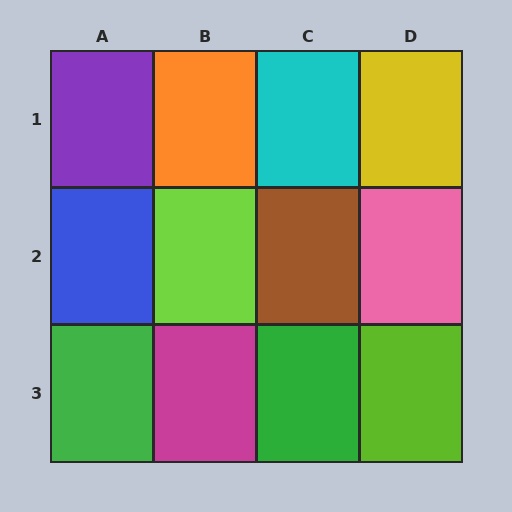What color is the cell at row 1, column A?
Purple.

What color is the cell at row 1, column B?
Orange.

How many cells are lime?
2 cells are lime.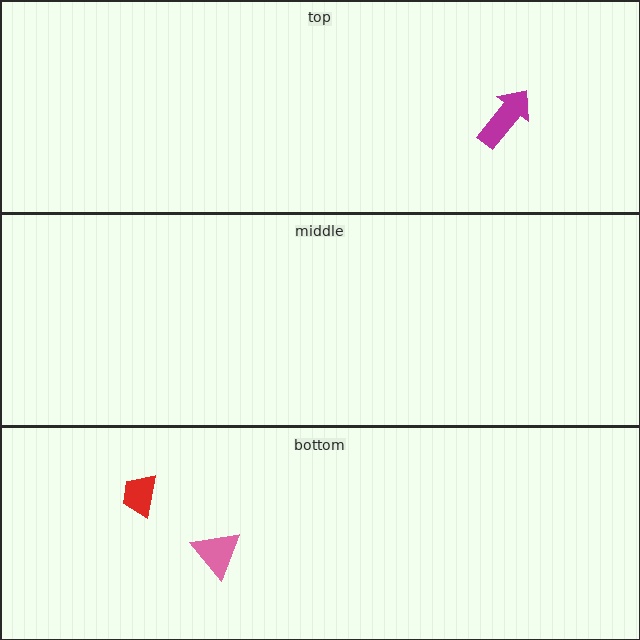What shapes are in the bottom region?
The pink triangle, the red trapezoid.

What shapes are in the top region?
The magenta arrow.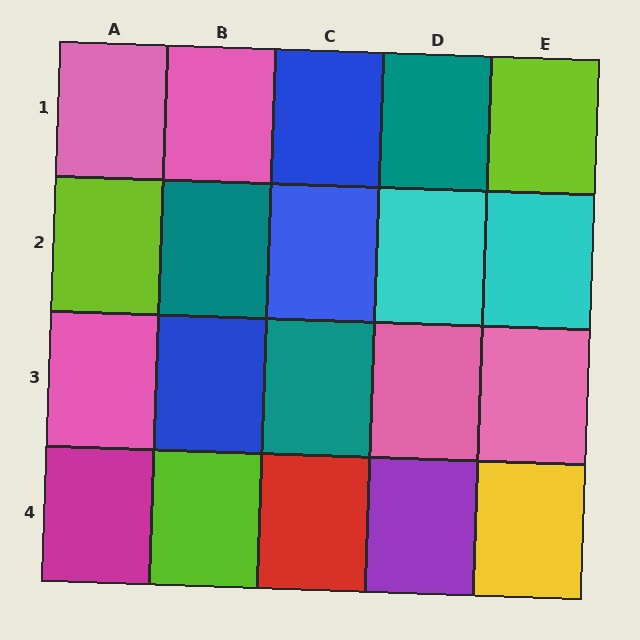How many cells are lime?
3 cells are lime.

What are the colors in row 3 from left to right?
Pink, blue, teal, pink, pink.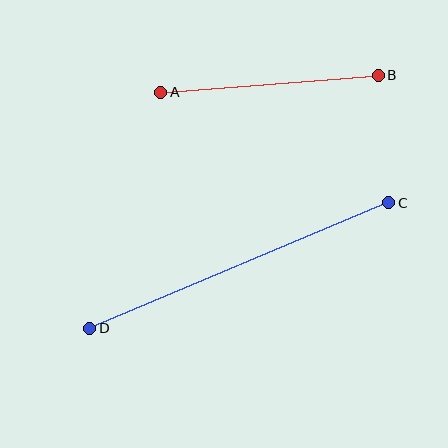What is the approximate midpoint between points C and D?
The midpoint is at approximately (239, 265) pixels.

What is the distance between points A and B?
The distance is approximately 218 pixels.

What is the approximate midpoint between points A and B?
The midpoint is at approximately (270, 84) pixels.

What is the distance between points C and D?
The distance is approximately 324 pixels.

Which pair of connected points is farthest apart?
Points C and D are farthest apart.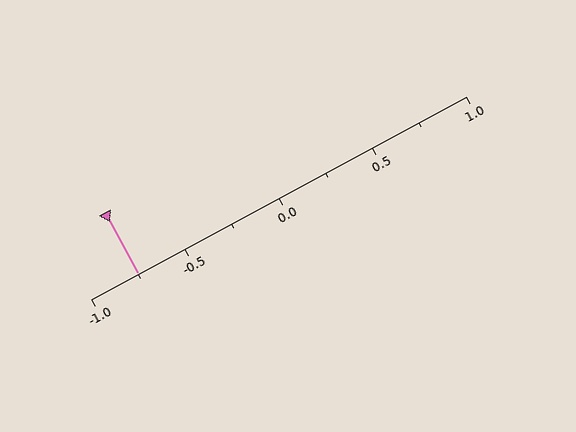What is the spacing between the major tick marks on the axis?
The major ticks are spaced 0.5 apart.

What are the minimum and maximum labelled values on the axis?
The axis runs from -1.0 to 1.0.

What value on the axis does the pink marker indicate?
The marker indicates approximately -0.75.